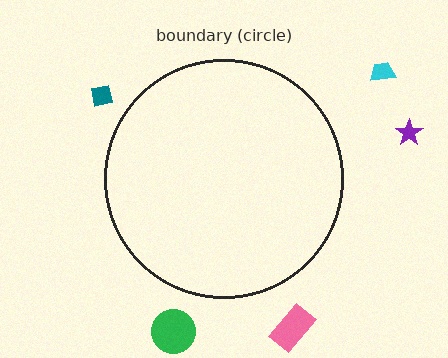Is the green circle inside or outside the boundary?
Outside.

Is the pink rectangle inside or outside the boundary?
Outside.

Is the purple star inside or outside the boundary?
Outside.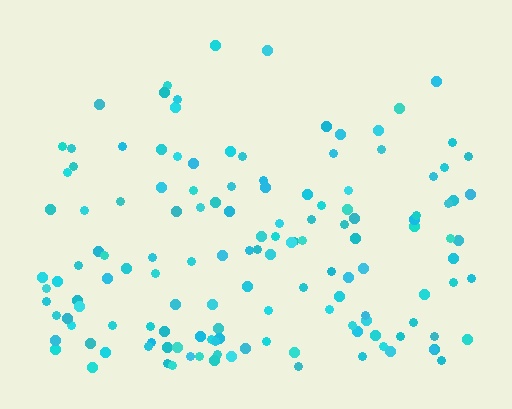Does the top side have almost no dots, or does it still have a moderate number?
Still a moderate number, just noticeably fewer than the bottom.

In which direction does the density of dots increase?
From top to bottom, with the bottom side densest.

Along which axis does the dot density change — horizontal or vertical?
Vertical.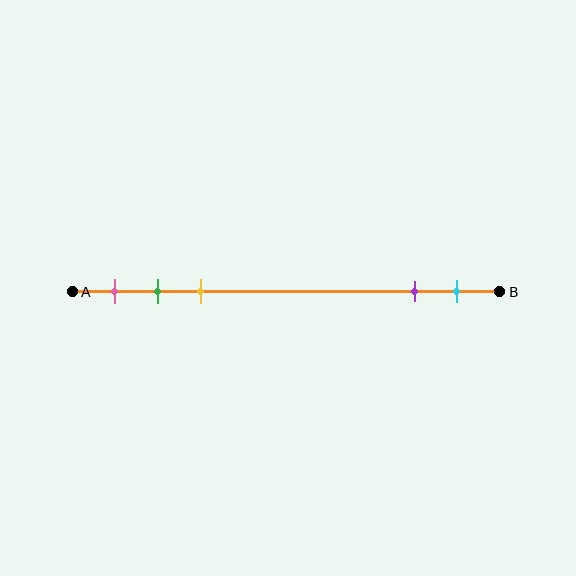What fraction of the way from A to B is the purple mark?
The purple mark is approximately 80% (0.8) of the way from A to B.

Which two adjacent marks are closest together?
The green and yellow marks are the closest adjacent pair.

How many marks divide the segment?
There are 5 marks dividing the segment.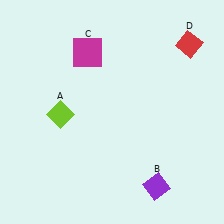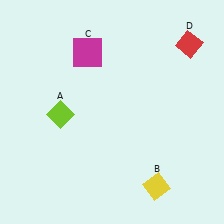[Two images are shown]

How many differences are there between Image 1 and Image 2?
There is 1 difference between the two images.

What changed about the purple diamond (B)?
In Image 1, B is purple. In Image 2, it changed to yellow.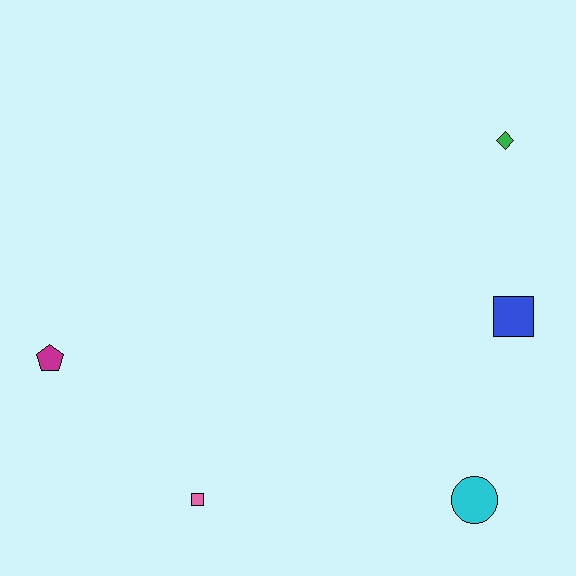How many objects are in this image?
There are 5 objects.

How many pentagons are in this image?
There is 1 pentagon.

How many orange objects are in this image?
There are no orange objects.